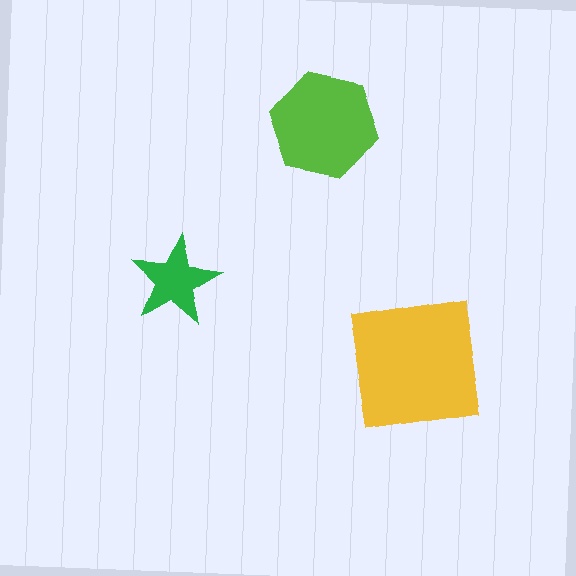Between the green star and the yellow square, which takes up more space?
The yellow square.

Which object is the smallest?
The green star.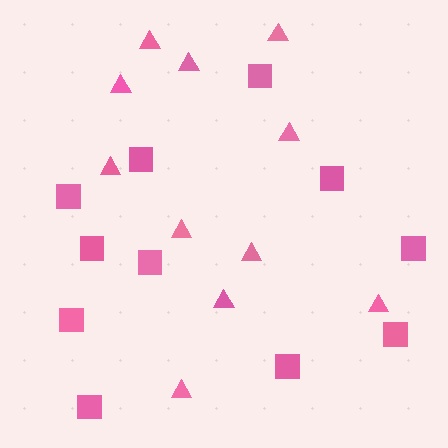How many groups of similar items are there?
There are 2 groups: one group of triangles (11) and one group of squares (11).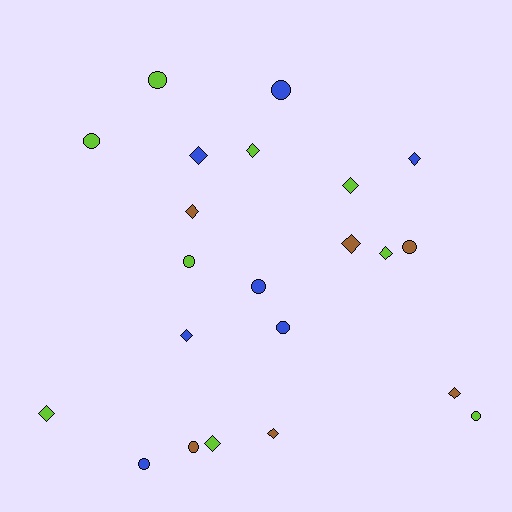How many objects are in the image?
There are 22 objects.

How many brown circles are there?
There are 2 brown circles.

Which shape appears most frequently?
Diamond, with 12 objects.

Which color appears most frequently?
Lime, with 9 objects.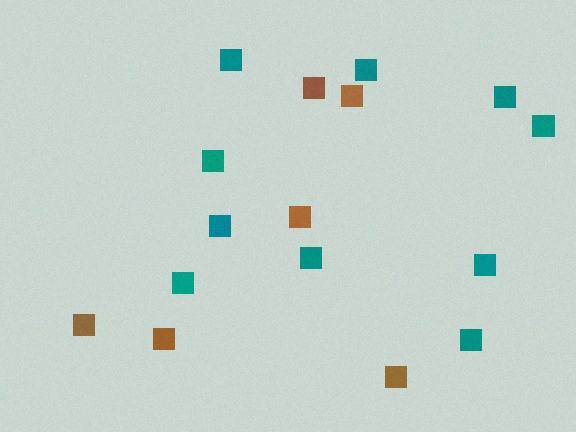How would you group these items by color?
There are 2 groups: one group of teal squares (10) and one group of brown squares (6).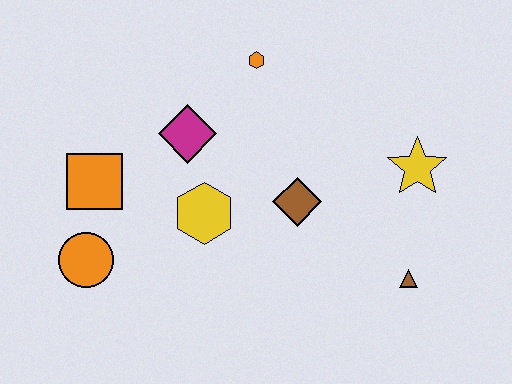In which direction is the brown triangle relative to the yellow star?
The brown triangle is below the yellow star.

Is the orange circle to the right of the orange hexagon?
No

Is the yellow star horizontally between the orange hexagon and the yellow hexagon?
No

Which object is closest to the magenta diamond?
The yellow hexagon is closest to the magenta diamond.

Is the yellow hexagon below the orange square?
Yes